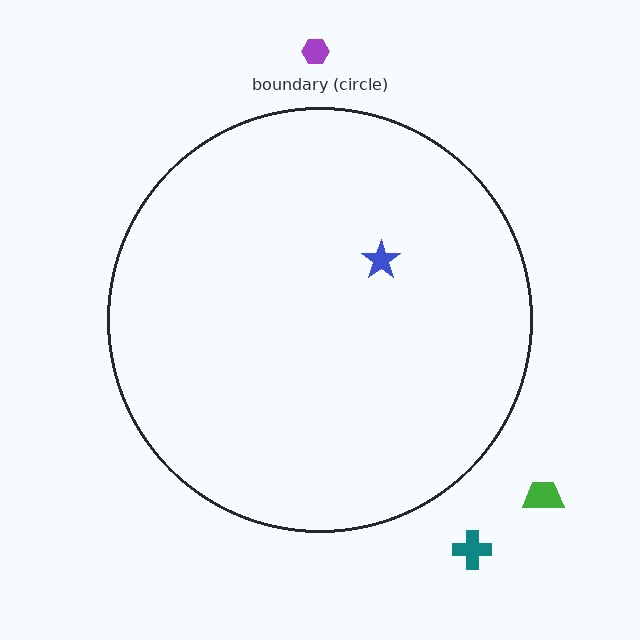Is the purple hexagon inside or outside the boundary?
Outside.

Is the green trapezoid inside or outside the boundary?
Outside.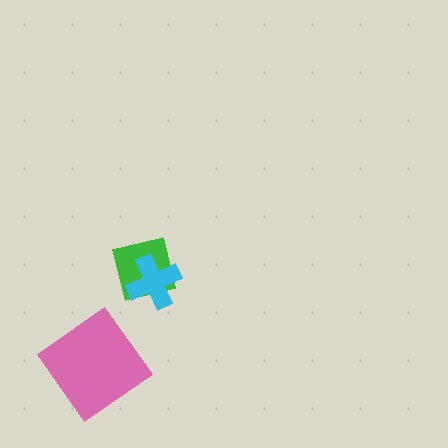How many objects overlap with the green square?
1 object overlaps with the green square.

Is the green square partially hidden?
Yes, it is partially covered by another shape.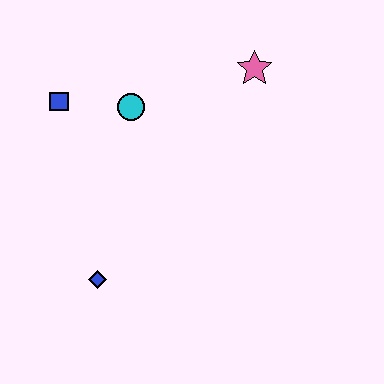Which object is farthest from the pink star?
The blue diamond is farthest from the pink star.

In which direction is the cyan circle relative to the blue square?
The cyan circle is to the right of the blue square.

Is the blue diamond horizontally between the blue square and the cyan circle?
Yes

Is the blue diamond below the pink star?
Yes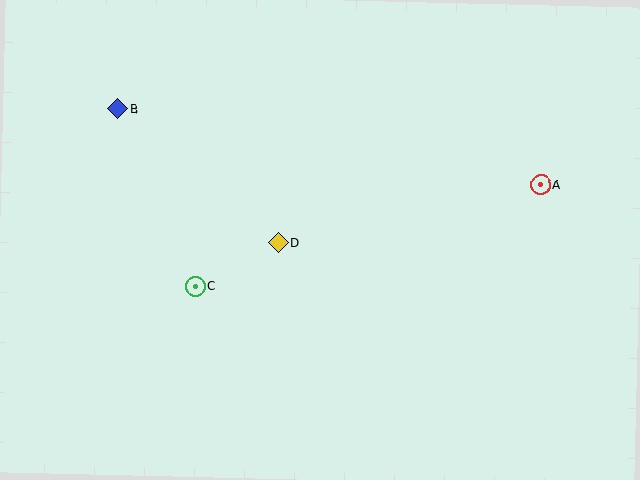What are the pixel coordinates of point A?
Point A is at (541, 185).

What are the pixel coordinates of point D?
Point D is at (278, 243).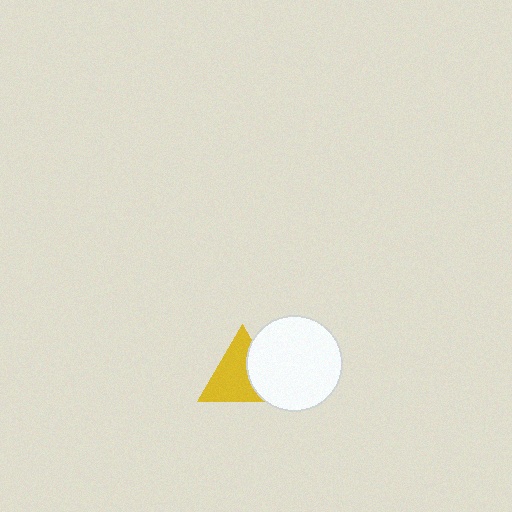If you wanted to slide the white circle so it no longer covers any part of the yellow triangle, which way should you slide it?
Slide it right — that is the most direct way to separate the two shapes.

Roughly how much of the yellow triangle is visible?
Most of it is visible (roughly 66%).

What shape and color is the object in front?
The object in front is a white circle.